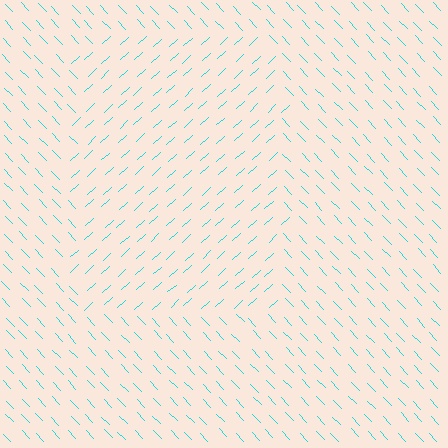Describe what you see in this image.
The image is filled with small cyan line segments. A rectangle region in the image has lines oriented differently from the surrounding lines, creating a visible texture boundary.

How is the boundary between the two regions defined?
The boundary is defined purely by a change in line orientation (approximately 89 degrees difference). All lines are the same color and thickness.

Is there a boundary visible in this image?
Yes, there is a texture boundary formed by a change in line orientation.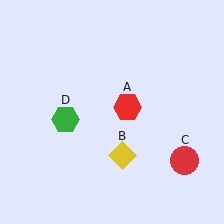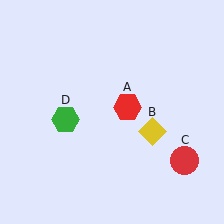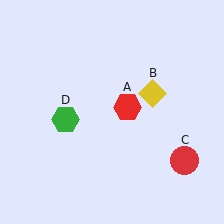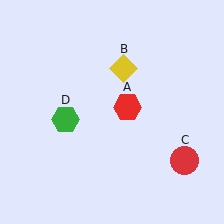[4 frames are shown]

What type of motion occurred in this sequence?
The yellow diamond (object B) rotated counterclockwise around the center of the scene.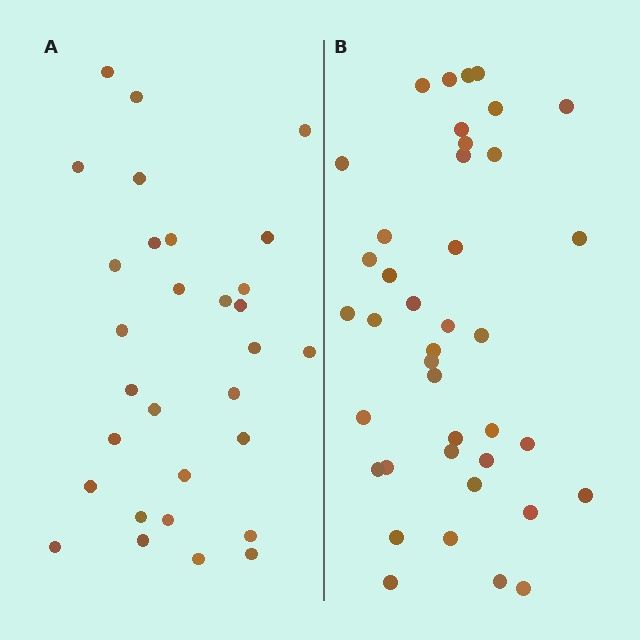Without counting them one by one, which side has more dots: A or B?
Region B (the right region) has more dots.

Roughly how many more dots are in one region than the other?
Region B has roughly 10 or so more dots than region A.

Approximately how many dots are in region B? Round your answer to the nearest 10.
About 40 dots.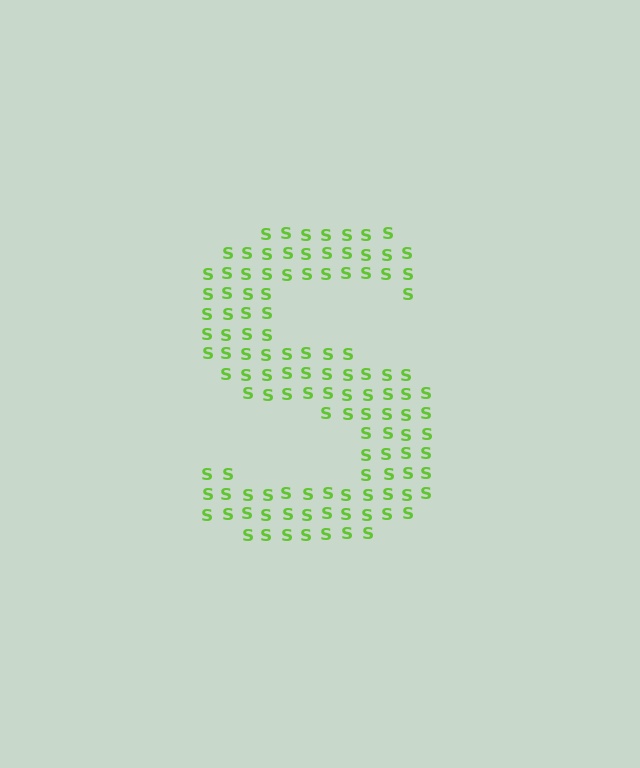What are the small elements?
The small elements are letter S's.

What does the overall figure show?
The overall figure shows the letter S.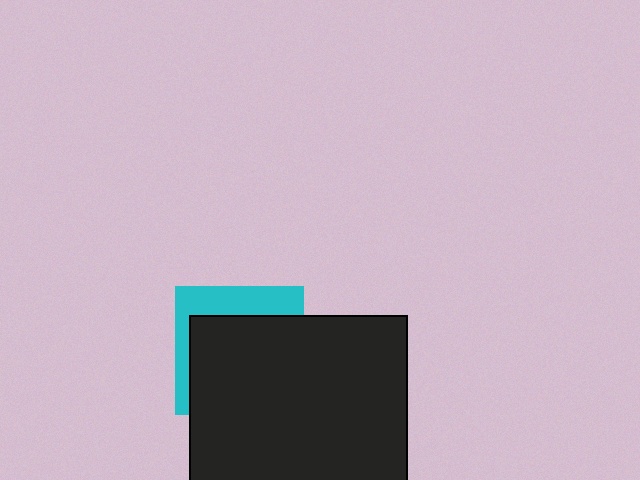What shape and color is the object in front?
The object in front is a black rectangle.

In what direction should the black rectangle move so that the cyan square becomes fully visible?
The black rectangle should move toward the lower-right. That is the shortest direction to clear the overlap and leave the cyan square fully visible.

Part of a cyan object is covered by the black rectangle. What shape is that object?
It is a square.